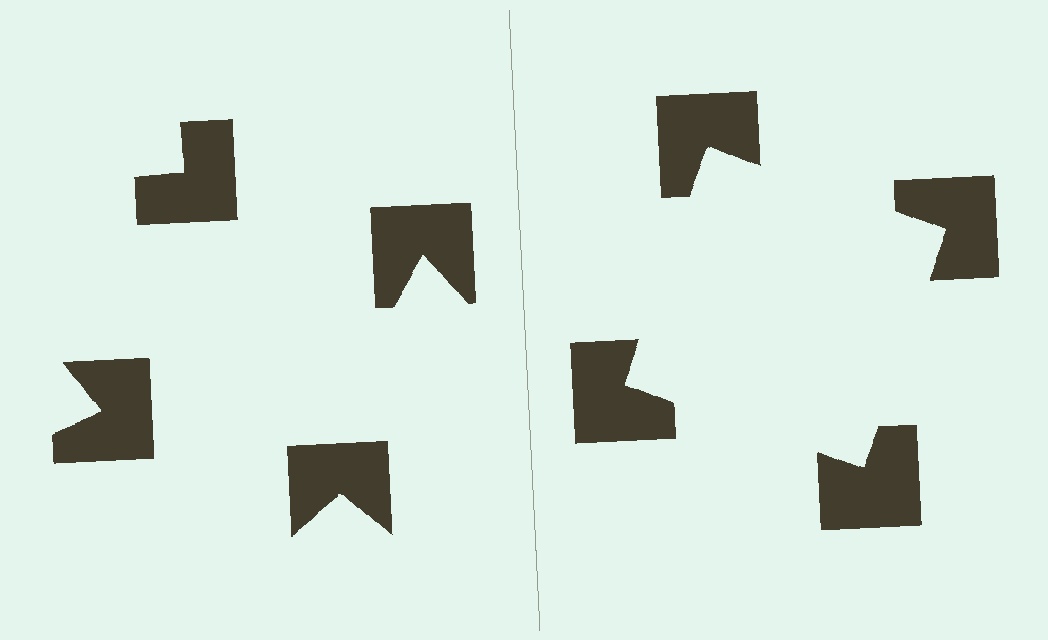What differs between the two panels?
The notched squares are positioned identically on both sides; only the wedge orientations differ. On the right they align to a square; on the left they are misaligned.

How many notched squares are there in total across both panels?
8 — 4 on each side.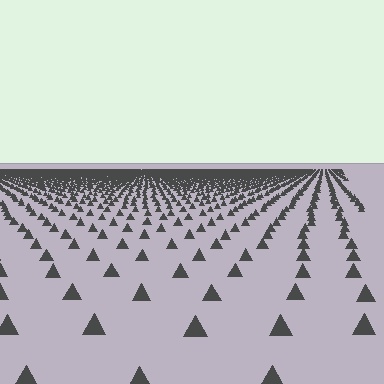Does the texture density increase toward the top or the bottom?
Density increases toward the top.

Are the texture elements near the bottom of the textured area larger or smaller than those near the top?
Larger. Near the bottom, elements are closer to the viewer and appear at a bigger on-screen size.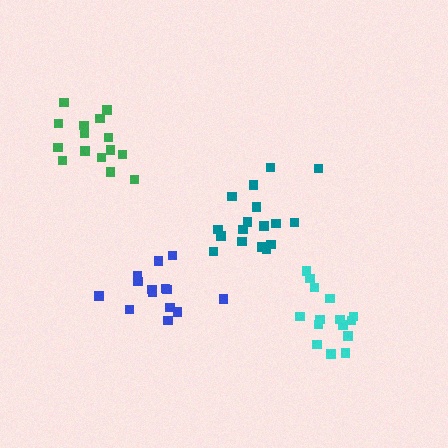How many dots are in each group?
Group 1: 15 dots, Group 2: 17 dots, Group 3: 15 dots, Group 4: 14 dots (61 total).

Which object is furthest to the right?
The cyan cluster is rightmost.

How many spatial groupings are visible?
There are 4 spatial groupings.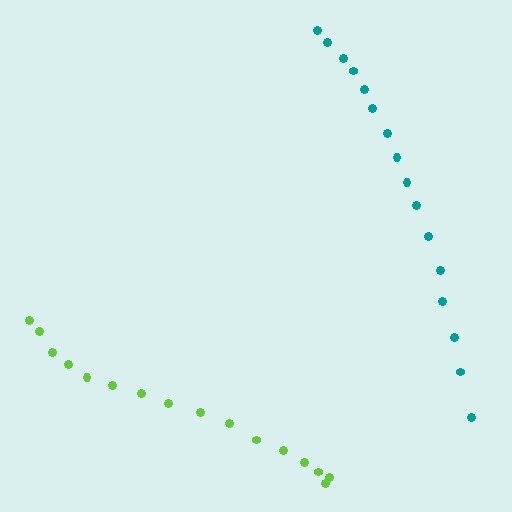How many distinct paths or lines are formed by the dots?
There are 2 distinct paths.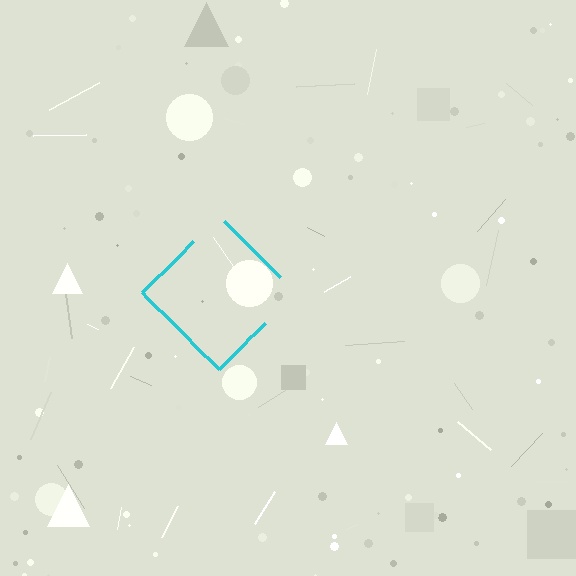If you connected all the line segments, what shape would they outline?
They would outline a diamond.